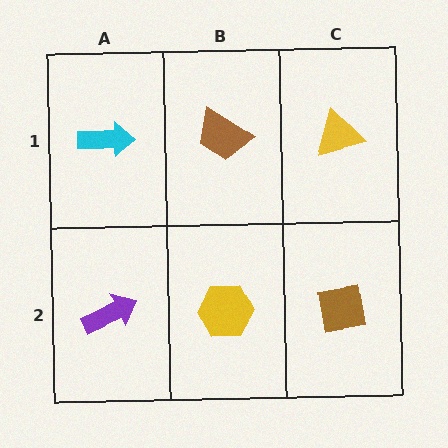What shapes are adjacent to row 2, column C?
A yellow triangle (row 1, column C), a yellow hexagon (row 2, column B).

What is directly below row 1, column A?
A purple arrow.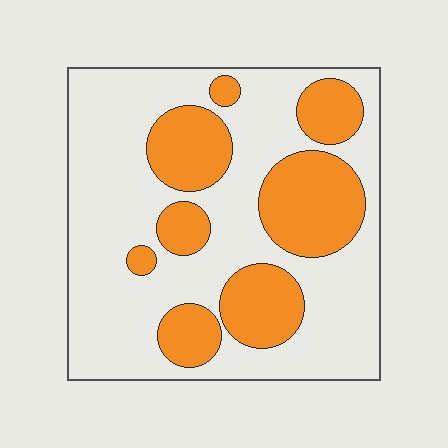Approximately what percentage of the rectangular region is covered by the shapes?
Approximately 30%.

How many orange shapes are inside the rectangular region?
8.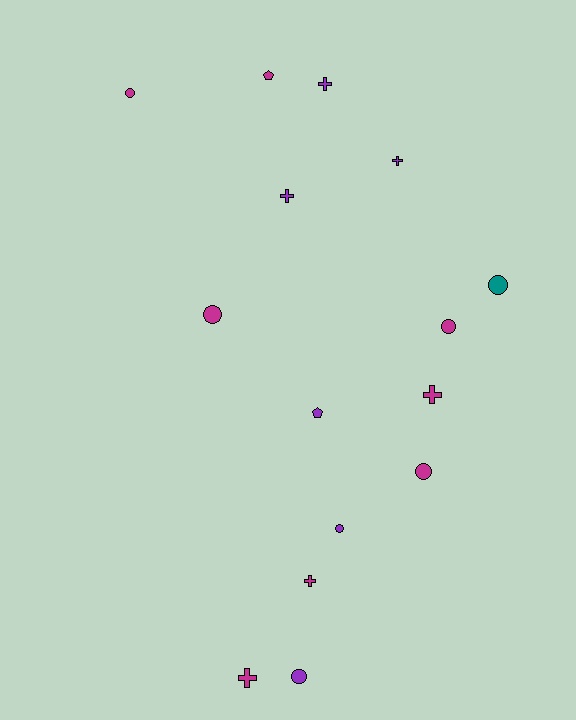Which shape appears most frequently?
Circle, with 7 objects.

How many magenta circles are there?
There are 4 magenta circles.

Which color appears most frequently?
Magenta, with 8 objects.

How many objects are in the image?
There are 15 objects.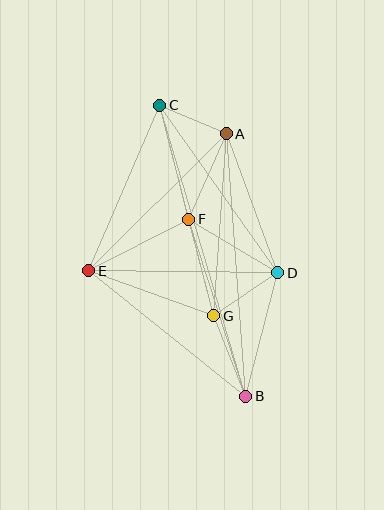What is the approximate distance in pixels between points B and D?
The distance between B and D is approximately 128 pixels.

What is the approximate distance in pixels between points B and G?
The distance between B and G is approximately 86 pixels.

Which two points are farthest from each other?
Points B and C are farthest from each other.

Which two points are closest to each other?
Points A and C are closest to each other.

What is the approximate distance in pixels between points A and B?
The distance between A and B is approximately 263 pixels.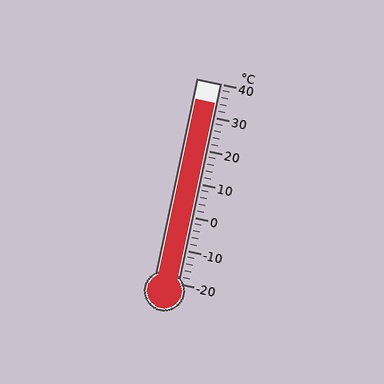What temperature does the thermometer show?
The thermometer shows approximately 34°C.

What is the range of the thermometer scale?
The thermometer scale ranges from -20°C to 40°C.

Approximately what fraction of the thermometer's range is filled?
The thermometer is filled to approximately 90% of its range.